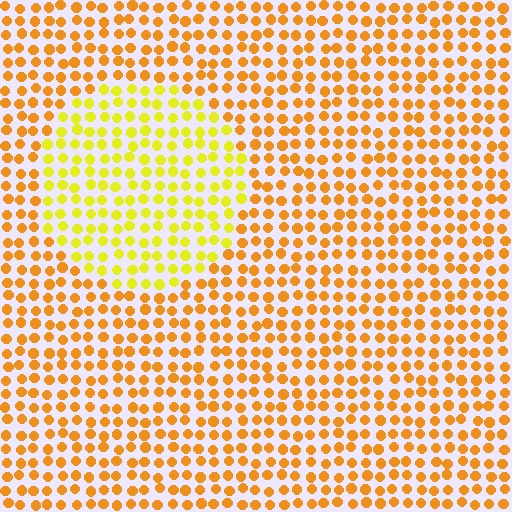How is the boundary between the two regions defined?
The boundary is defined purely by a slight shift in hue (about 30 degrees). Spacing, size, and orientation are identical on both sides.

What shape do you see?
I see a circle.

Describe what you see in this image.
The image is filled with small orange elements in a uniform arrangement. A circle-shaped region is visible where the elements are tinted to a slightly different hue, forming a subtle color boundary.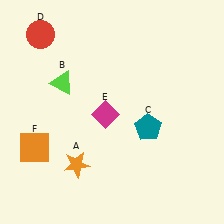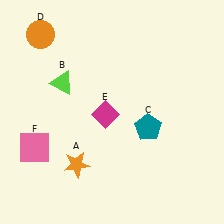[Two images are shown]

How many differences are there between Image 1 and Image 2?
There are 2 differences between the two images.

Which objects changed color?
D changed from red to orange. F changed from orange to pink.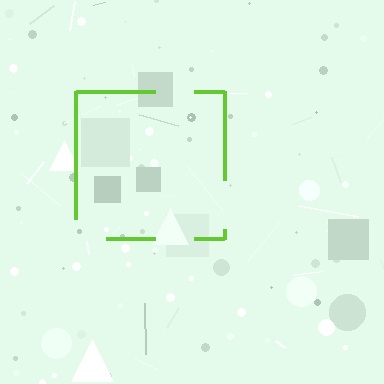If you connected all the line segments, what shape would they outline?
They would outline a square.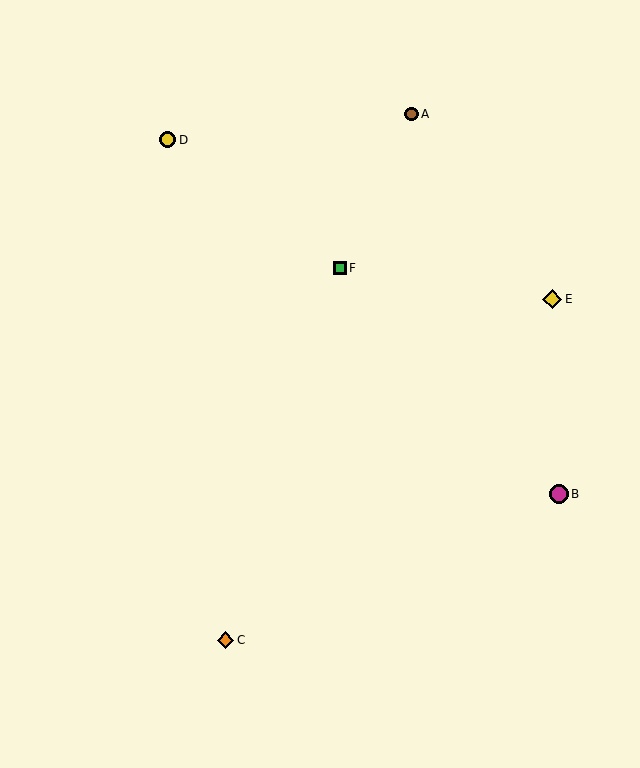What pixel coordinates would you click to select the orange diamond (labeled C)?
Click at (226, 640) to select the orange diamond C.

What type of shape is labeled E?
Shape E is a yellow diamond.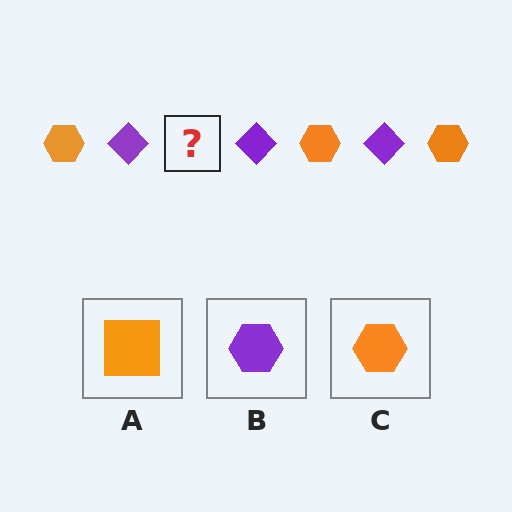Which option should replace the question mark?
Option C.